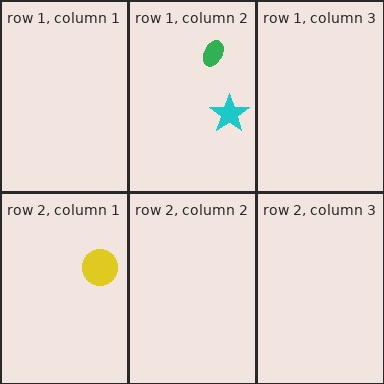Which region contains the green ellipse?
The row 1, column 2 region.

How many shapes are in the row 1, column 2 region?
2.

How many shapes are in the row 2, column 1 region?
1.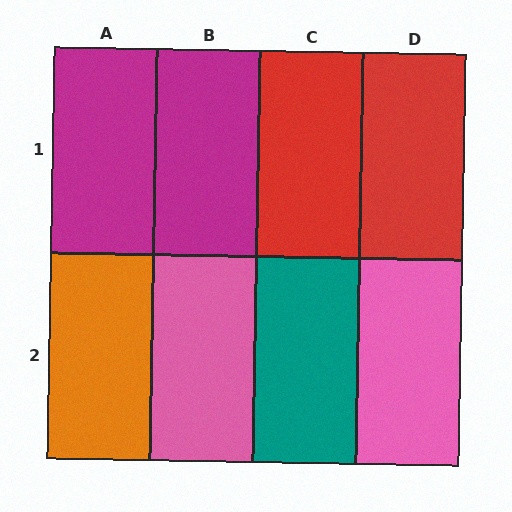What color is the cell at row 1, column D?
Red.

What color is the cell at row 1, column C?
Red.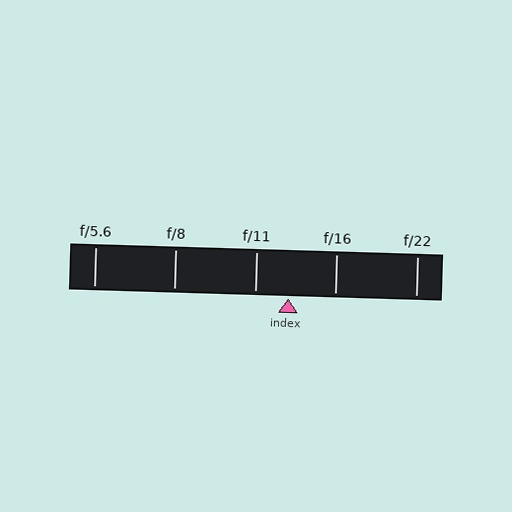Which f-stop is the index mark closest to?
The index mark is closest to f/11.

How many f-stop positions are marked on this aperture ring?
There are 5 f-stop positions marked.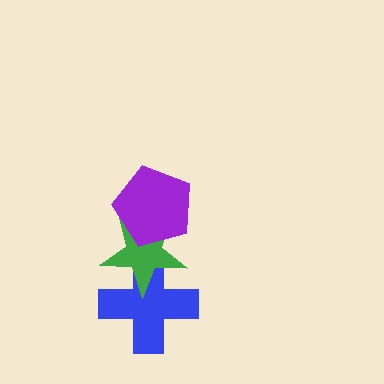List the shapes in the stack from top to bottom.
From top to bottom: the purple pentagon, the green star, the blue cross.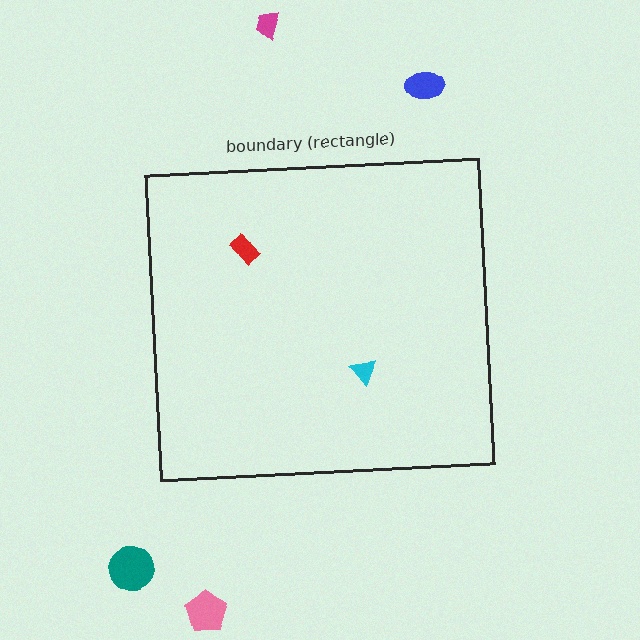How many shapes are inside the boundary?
2 inside, 4 outside.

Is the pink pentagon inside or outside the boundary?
Outside.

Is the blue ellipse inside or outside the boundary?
Outside.